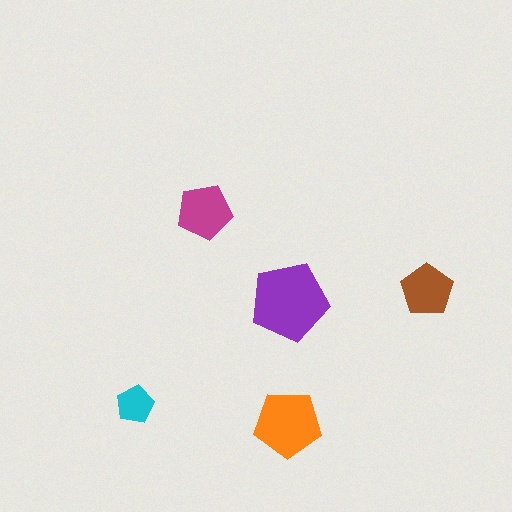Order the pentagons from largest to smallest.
the purple one, the orange one, the magenta one, the brown one, the cyan one.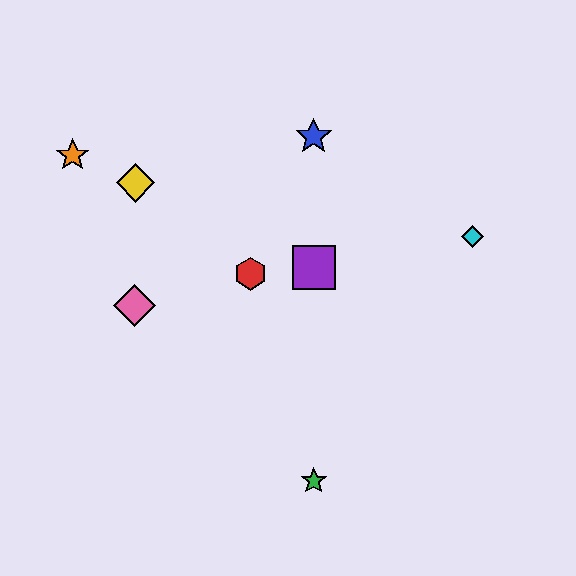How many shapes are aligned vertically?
3 shapes (the blue star, the green star, the purple square) are aligned vertically.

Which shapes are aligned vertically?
The blue star, the green star, the purple square are aligned vertically.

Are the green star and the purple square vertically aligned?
Yes, both are at x≈314.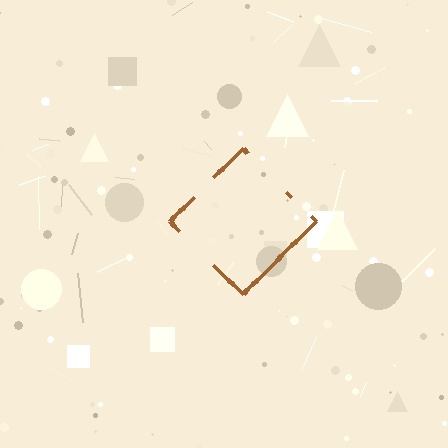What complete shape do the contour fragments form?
The contour fragments form a diamond.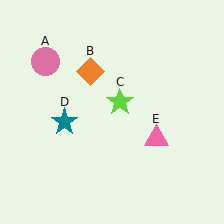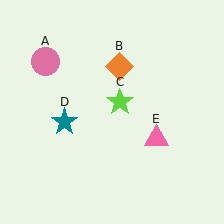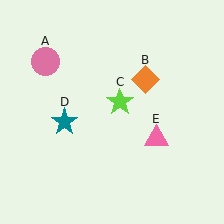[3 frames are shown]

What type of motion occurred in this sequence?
The orange diamond (object B) rotated clockwise around the center of the scene.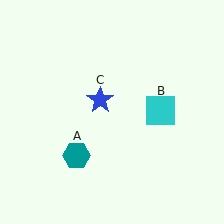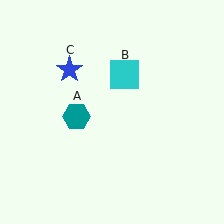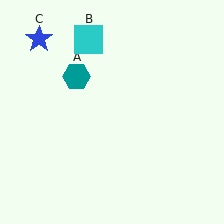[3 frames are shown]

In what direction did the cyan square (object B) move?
The cyan square (object B) moved up and to the left.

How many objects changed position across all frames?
3 objects changed position: teal hexagon (object A), cyan square (object B), blue star (object C).